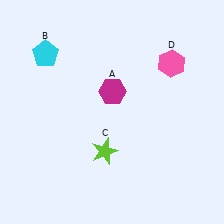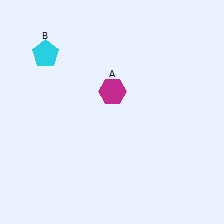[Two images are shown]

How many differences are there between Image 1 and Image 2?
There are 2 differences between the two images.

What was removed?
The pink hexagon (D), the lime star (C) were removed in Image 2.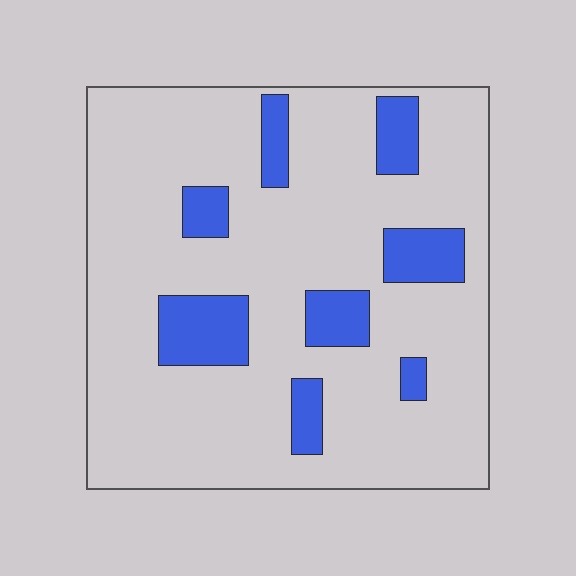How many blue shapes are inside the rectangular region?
8.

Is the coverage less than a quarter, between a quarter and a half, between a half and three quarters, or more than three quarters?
Less than a quarter.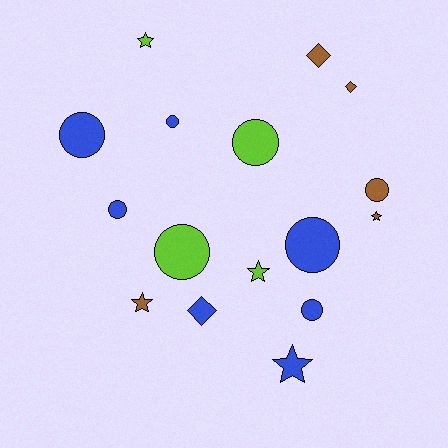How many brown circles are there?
There is 1 brown circle.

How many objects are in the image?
There are 16 objects.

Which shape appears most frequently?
Circle, with 8 objects.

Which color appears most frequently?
Blue, with 7 objects.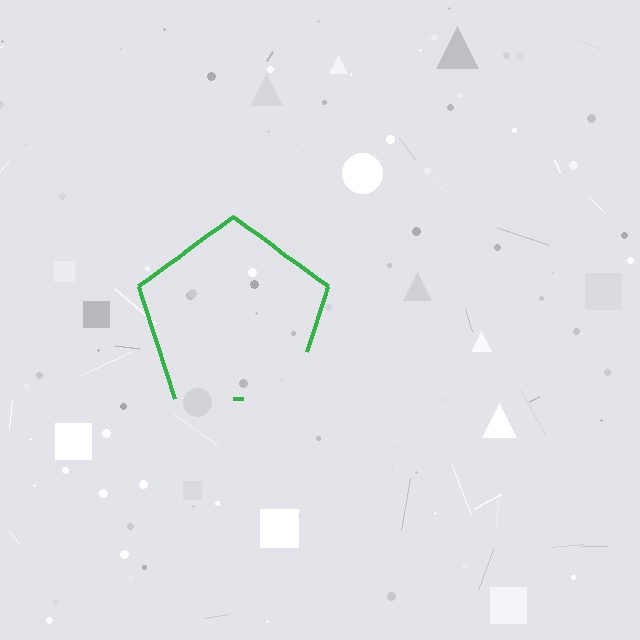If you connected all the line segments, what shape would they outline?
They would outline a pentagon.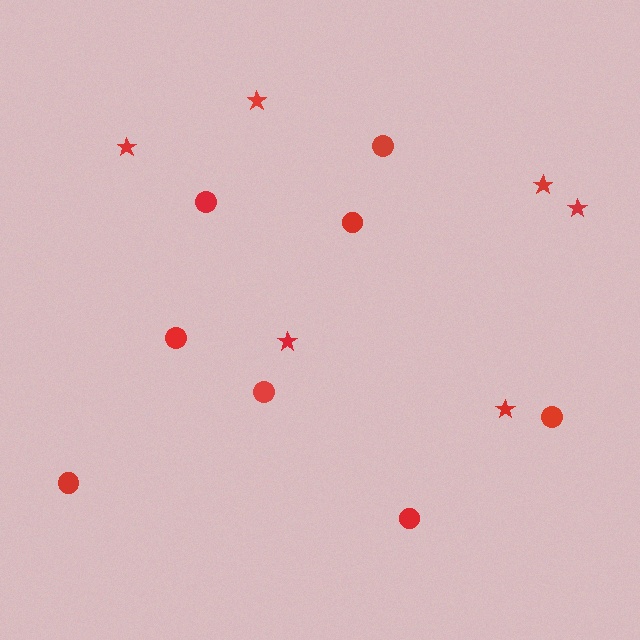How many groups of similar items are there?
There are 2 groups: one group of stars (6) and one group of circles (8).